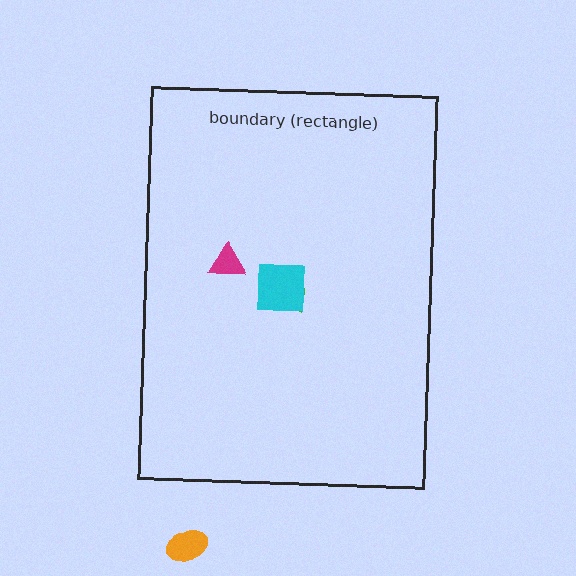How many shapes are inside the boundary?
3 inside, 1 outside.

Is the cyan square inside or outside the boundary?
Inside.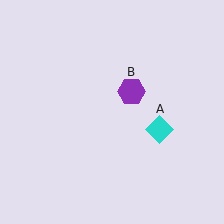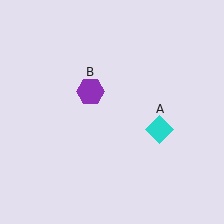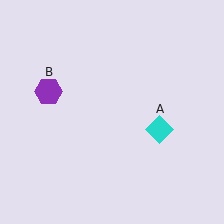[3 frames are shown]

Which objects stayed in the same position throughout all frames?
Cyan diamond (object A) remained stationary.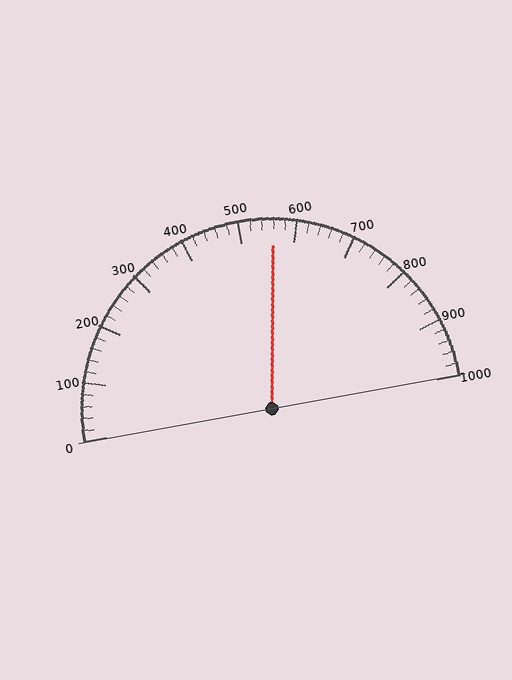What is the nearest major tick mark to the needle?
The nearest major tick mark is 600.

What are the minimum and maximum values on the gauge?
The gauge ranges from 0 to 1000.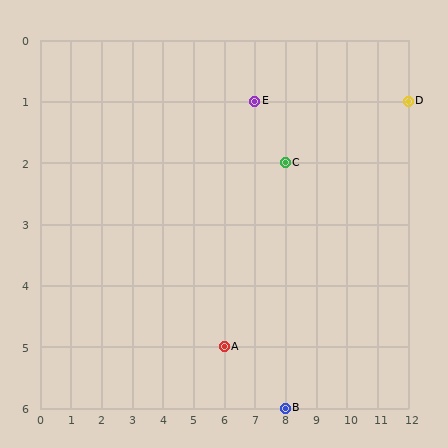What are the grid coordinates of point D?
Point D is at grid coordinates (12, 1).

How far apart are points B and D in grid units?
Points B and D are 4 columns and 5 rows apart (about 6.4 grid units diagonally).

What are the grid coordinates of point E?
Point E is at grid coordinates (7, 1).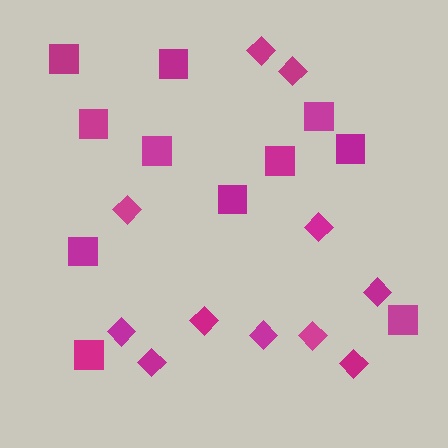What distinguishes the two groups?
There are 2 groups: one group of diamonds (11) and one group of squares (11).